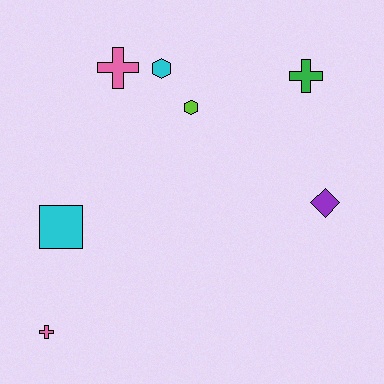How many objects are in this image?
There are 7 objects.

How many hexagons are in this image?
There are 2 hexagons.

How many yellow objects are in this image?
There are no yellow objects.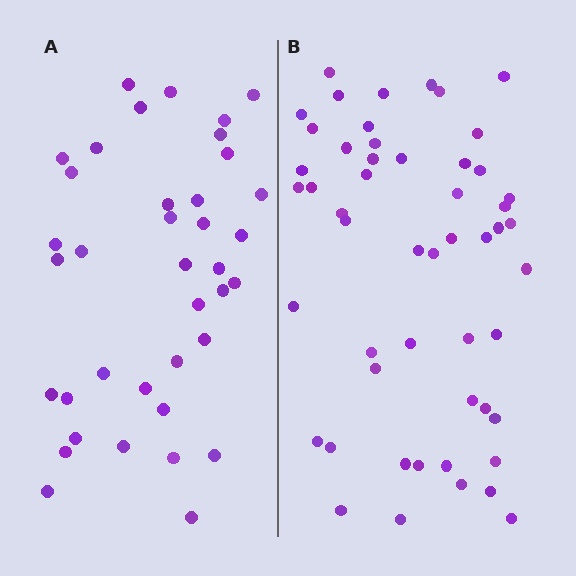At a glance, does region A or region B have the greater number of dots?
Region B (the right region) has more dots.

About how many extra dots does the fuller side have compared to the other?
Region B has approximately 15 more dots than region A.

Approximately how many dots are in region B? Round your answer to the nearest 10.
About 50 dots. (The exact count is 52, which rounds to 50.)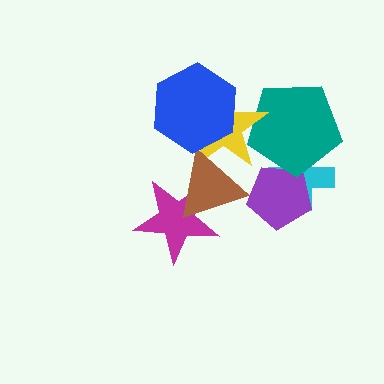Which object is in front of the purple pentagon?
The teal pentagon is in front of the purple pentagon.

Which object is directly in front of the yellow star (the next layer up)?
The brown triangle is directly in front of the yellow star.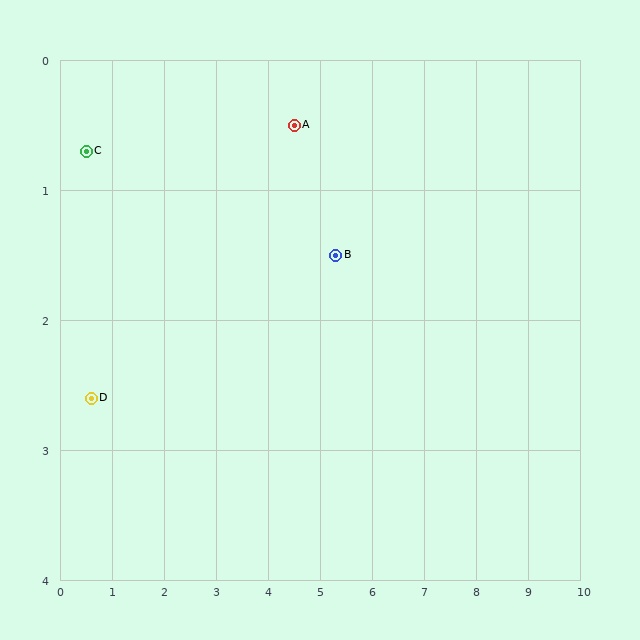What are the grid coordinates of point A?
Point A is at approximately (4.5, 0.5).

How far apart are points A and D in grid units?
Points A and D are about 4.4 grid units apart.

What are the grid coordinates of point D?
Point D is at approximately (0.6, 2.6).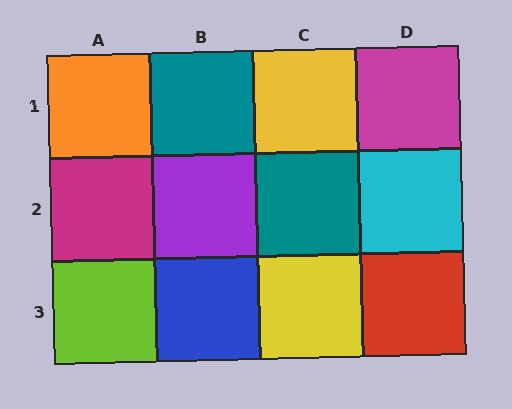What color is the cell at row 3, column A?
Lime.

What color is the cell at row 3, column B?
Blue.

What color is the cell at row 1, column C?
Yellow.